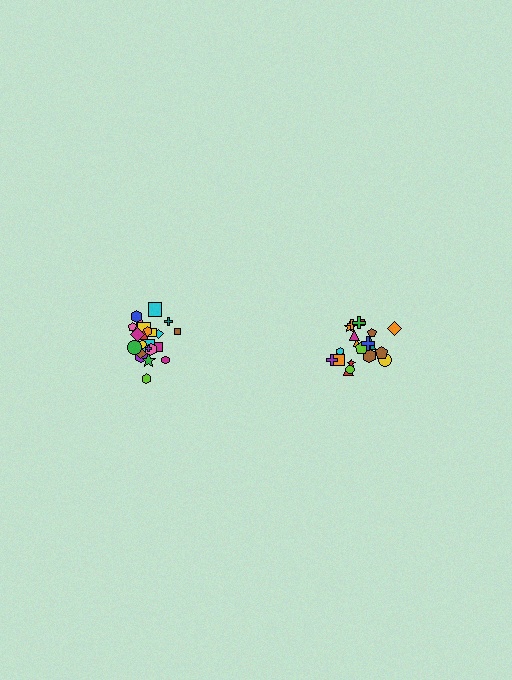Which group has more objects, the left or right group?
The left group.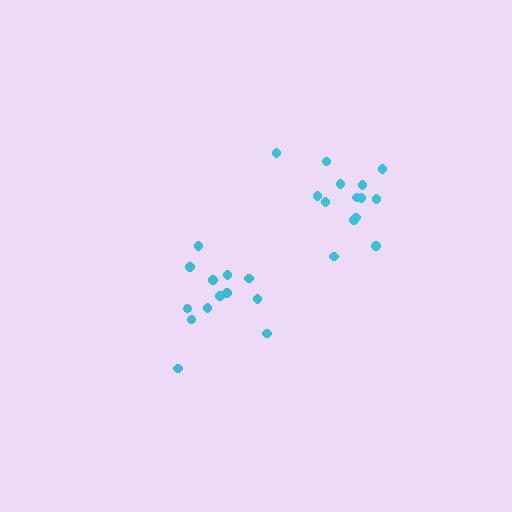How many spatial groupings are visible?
There are 2 spatial groupings.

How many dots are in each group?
Group 1: 14 dots, Group 2: 13 dots (27 total).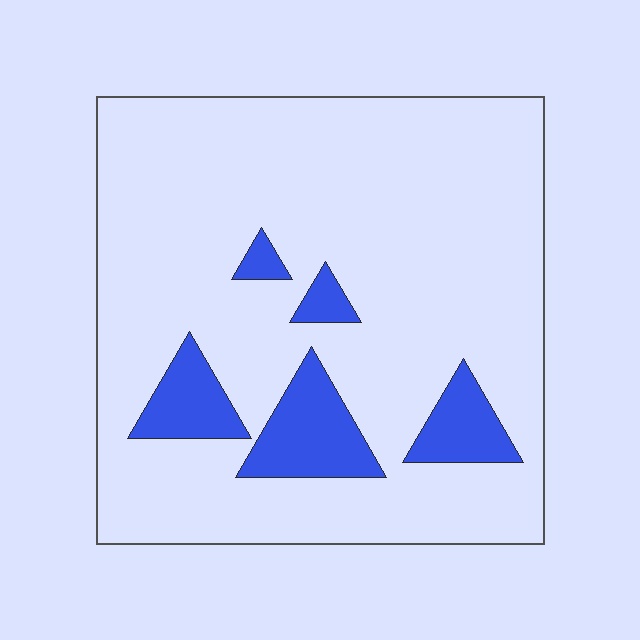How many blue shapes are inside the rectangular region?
5.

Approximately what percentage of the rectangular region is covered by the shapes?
Approximately 15%.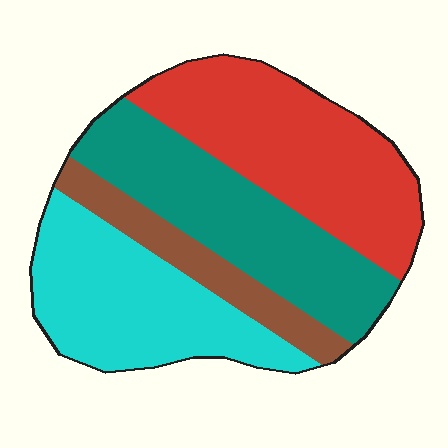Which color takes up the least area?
Brown, at roughly 10%.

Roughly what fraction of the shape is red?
Red covers about 30% of the shape.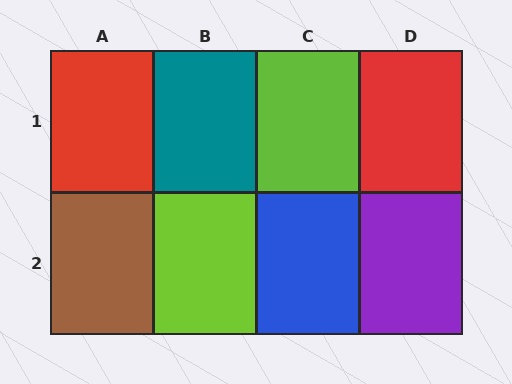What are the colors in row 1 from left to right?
Red, teal, lime, red.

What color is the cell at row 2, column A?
Brown.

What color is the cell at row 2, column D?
Purple.